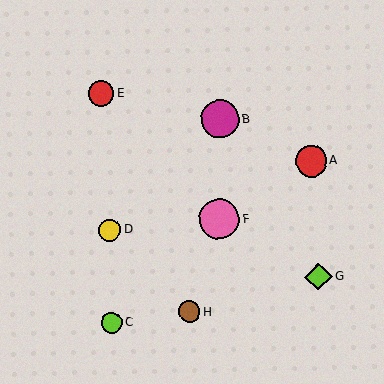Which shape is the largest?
The pink circle (labeled F) is the largest.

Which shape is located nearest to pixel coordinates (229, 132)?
The magenta circle (labeled B) at (220, 119) is nearest to that location.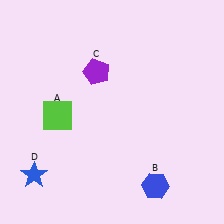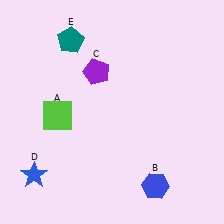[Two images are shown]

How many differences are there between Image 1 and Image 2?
There is 1 difference between the two images.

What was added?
A teal pentagon (E) was added in Image 2.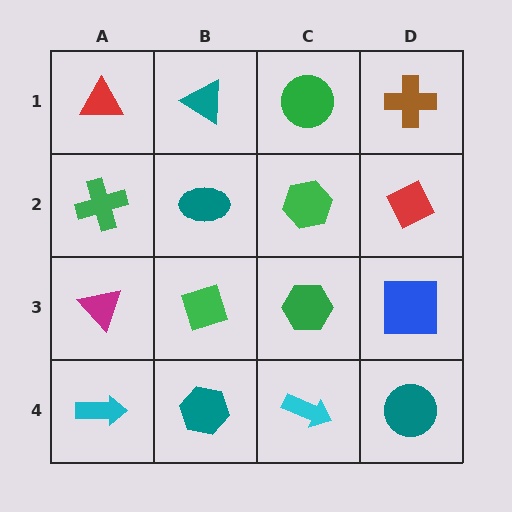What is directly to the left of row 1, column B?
A red triangle.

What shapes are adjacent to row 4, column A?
A magenta triangle (row 3, column A), a teal hexagon (row 4, column B).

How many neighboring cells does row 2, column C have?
4.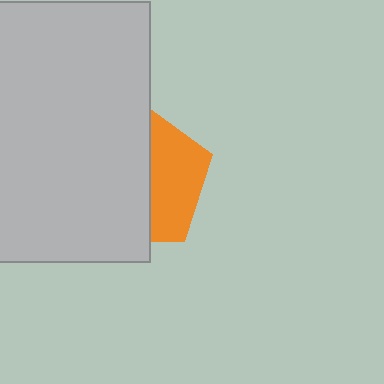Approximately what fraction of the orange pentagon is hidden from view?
Roughly 62% of the orange pentagon is hidden behind the light gray rectangle.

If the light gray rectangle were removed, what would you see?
You would see the complete orange pentagon.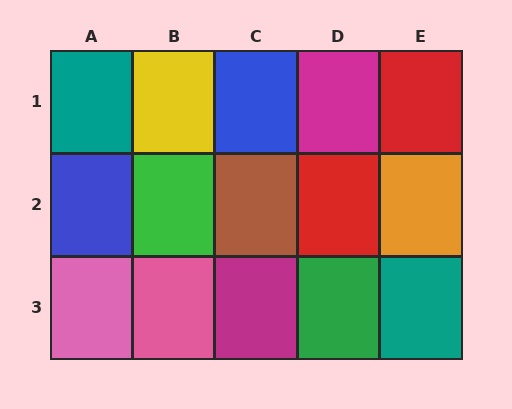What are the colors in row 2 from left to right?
Blue, green, brown, red, orange.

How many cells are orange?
1 cell is orange.